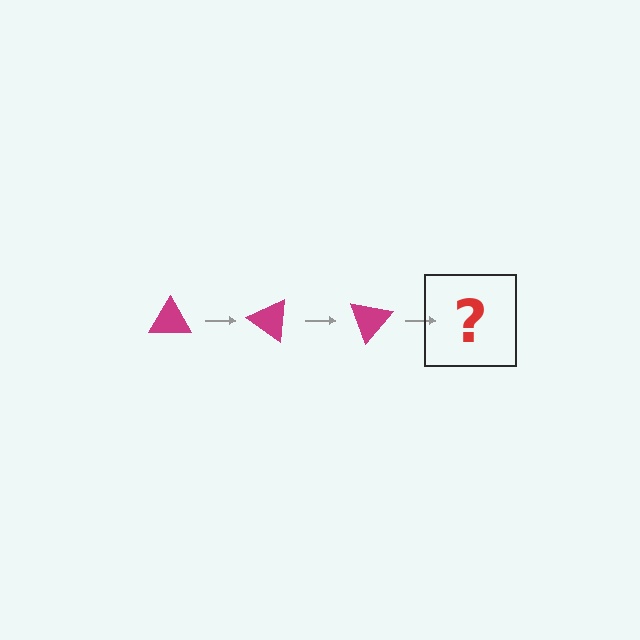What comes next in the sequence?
The next element should be a magenta triangle rotated 105 degrees.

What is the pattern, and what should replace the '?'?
The pattern is that the triangle rotates 35 degrees each step. The '?' should be a magenta triangle rotated 105 degrees.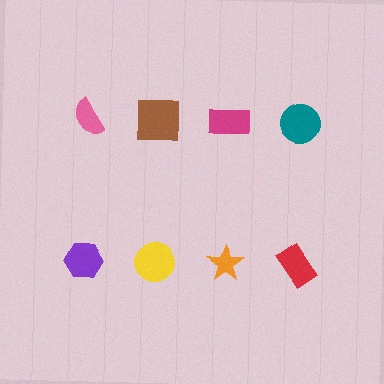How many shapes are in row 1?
4 shapes.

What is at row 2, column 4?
A red rectangle.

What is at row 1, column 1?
A pink semicircle.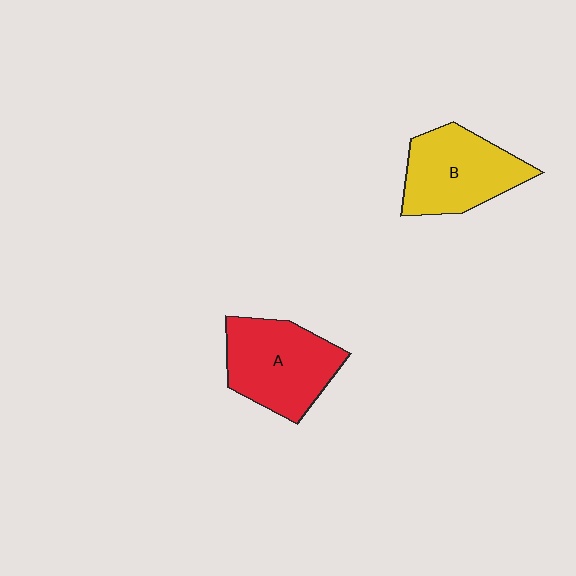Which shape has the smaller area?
Shape B (yellow).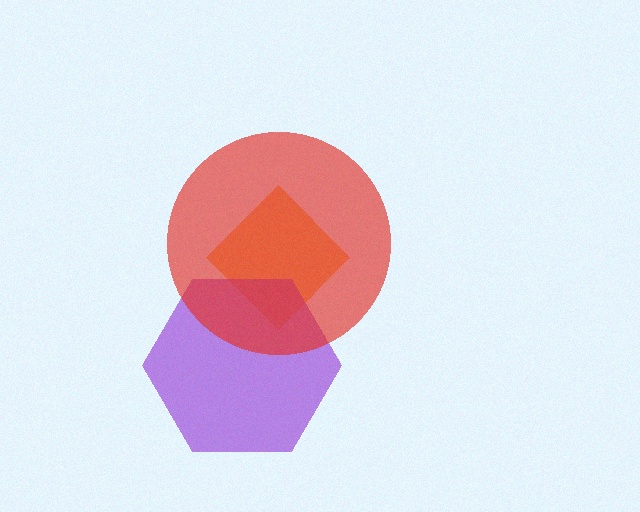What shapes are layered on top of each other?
The layered shapes are: an orange diamond, a purple hexagon, a red circle.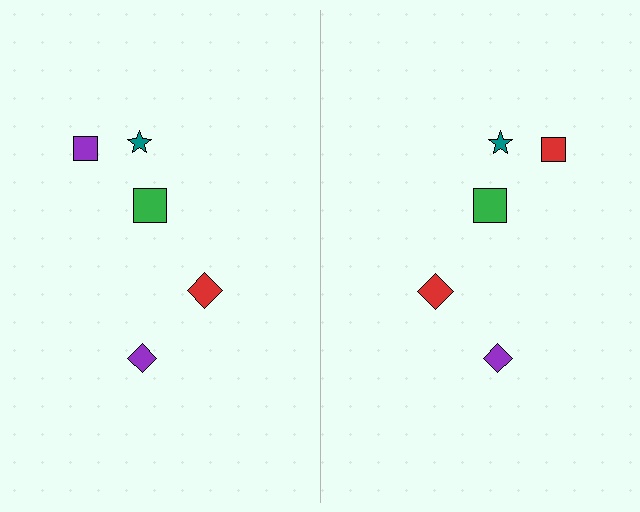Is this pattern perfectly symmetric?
No, the pattern is not perfectly symmetric. The red square on the right side breaks the symmetry — its mirror counterpart is purple.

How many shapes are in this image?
There are 10 shapes in this image.